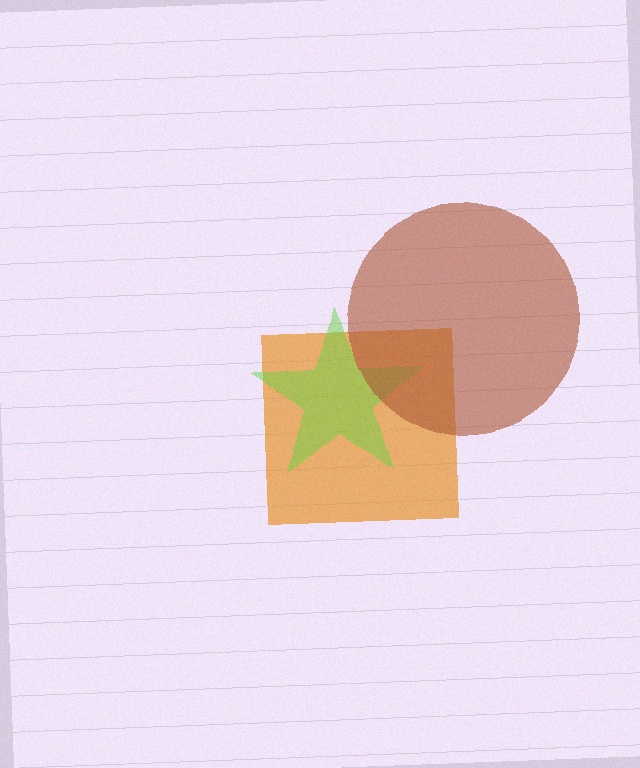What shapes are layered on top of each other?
The layered shapes are: an orange square, a lime star, a brown circle.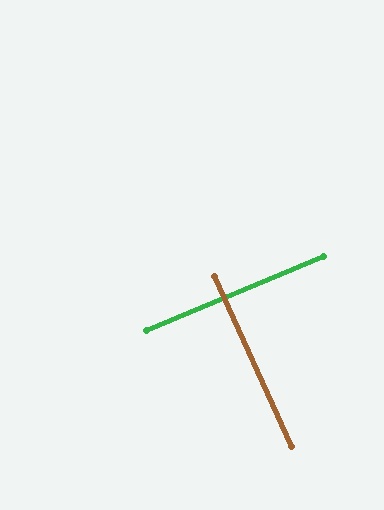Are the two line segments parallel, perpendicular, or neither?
Perpendicular — they meet at approximately 88°.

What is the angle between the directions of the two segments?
Approximately 88 degrees.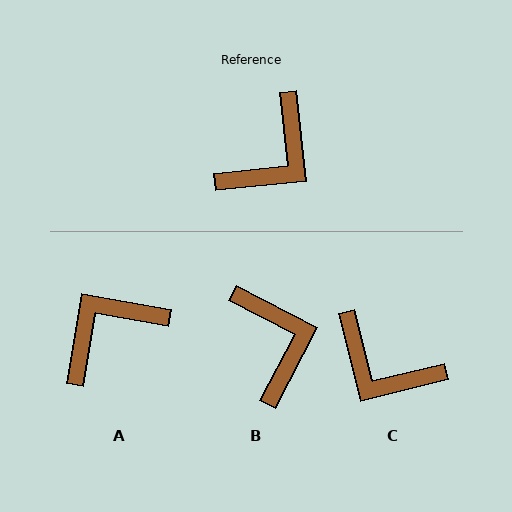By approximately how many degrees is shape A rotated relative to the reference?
Approximately 164 degrees counter-clockwise.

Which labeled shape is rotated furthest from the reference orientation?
A, about 164 degrees away.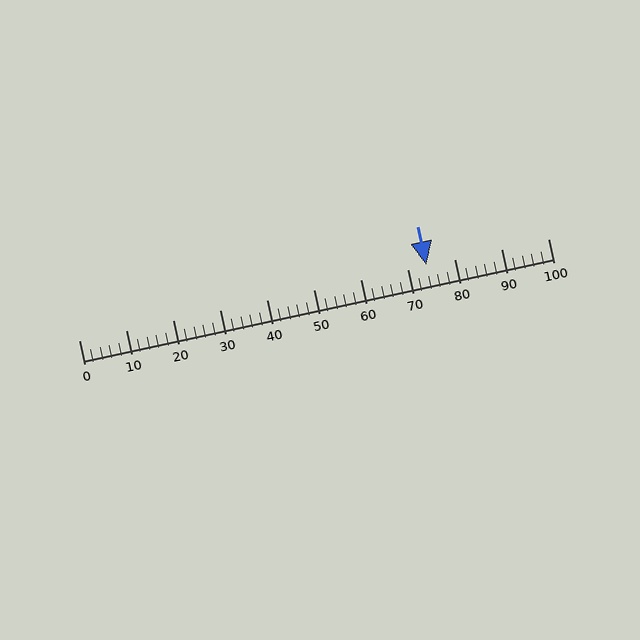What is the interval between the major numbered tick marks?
The major tick marks are spaced 10 units apart.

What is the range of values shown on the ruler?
The ruler shows values from 0 to 100.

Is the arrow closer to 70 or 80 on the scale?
The arrow is closer to 70.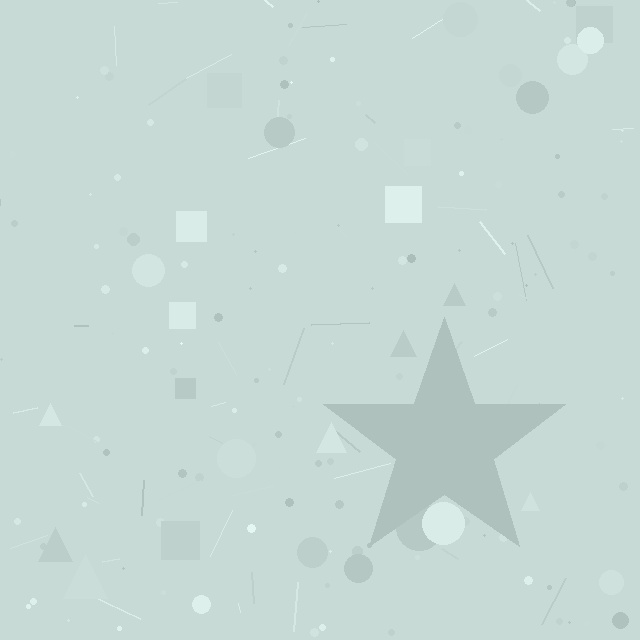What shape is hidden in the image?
A star is hidden in the image.